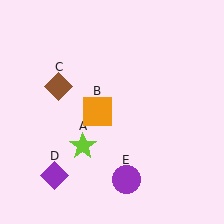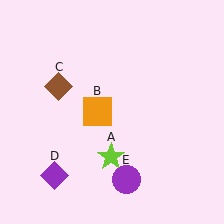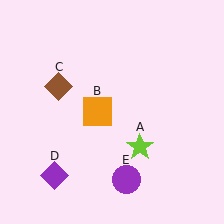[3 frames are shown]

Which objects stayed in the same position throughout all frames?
Orange square (object B) and brown diamond (object C) and purple diamond (object D) and purple circle (object E) remained stationary.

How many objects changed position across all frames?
1 object changed position: lime star (object A).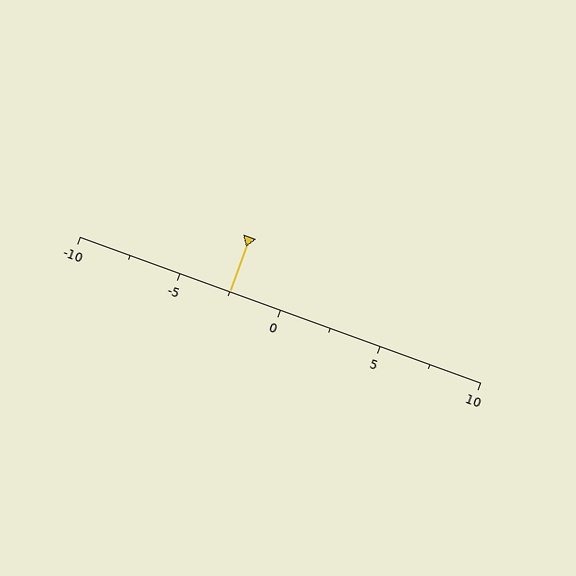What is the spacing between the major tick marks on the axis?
The major ticks are spaced 5 apart.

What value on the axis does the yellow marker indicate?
The marker indicates approximately -2.5.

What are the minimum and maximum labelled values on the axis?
The axis runs from -10 to 10.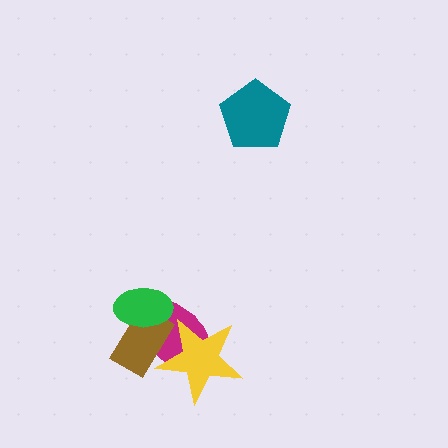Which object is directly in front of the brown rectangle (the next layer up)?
The yellow star is directly in front of the brown rectangle.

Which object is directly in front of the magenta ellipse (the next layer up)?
The brown rectangle is directly in front of the magenta ellipse.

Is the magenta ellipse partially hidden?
Yes, it is partially covered by another shape.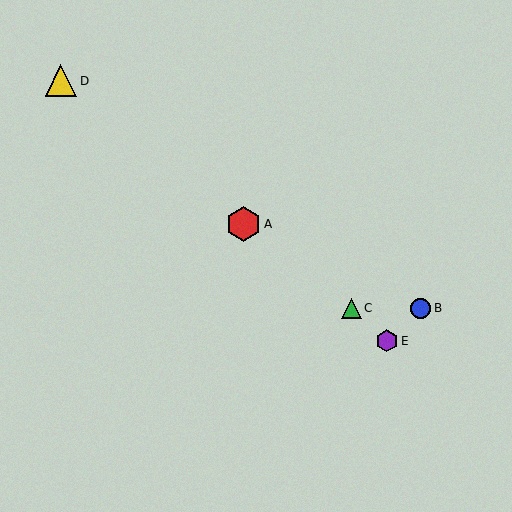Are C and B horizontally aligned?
Yes, both are at y≈308.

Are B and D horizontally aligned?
No, B is at y≈308 and D is at y≈81.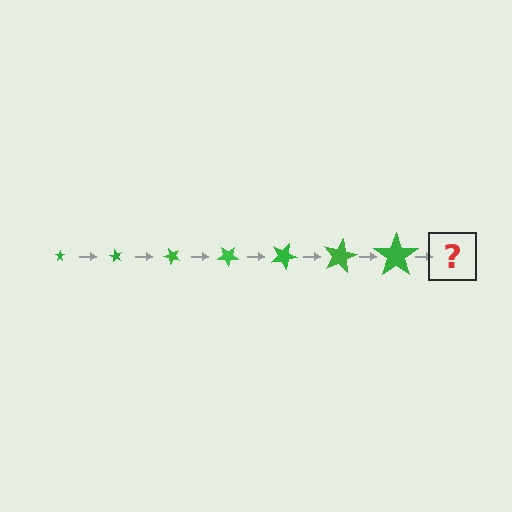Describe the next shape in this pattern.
It should be a star, larger than the previous one and rotated 420 degrees from the start.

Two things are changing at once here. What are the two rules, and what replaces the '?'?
The two rules are that the star grows larger each step and it rotates 60 degrees each step. The '?' should be a star, larger than the previous one and rotated 420 degrees from the start.